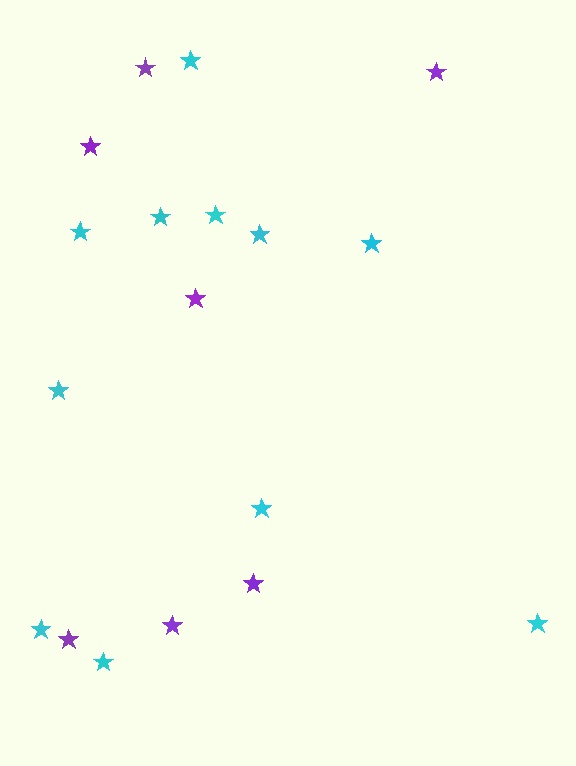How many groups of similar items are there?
There are 2 groups: one group of cyan stars (11) and one group of purple stars (7).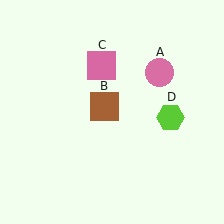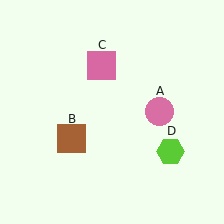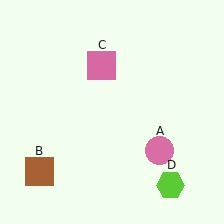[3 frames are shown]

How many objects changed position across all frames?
3 objects changed position: pink circle (object A), brown square (object B), lime hexagon (object D).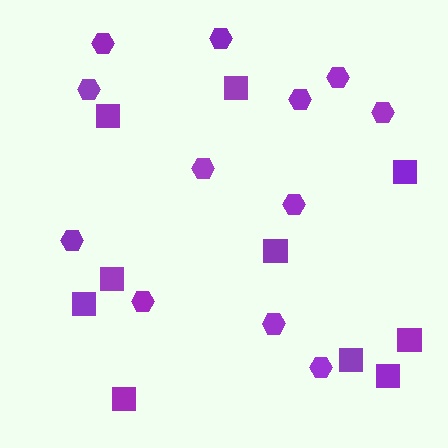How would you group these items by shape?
There are 2 groups: one group of squares (10) and one group of hexagons (12).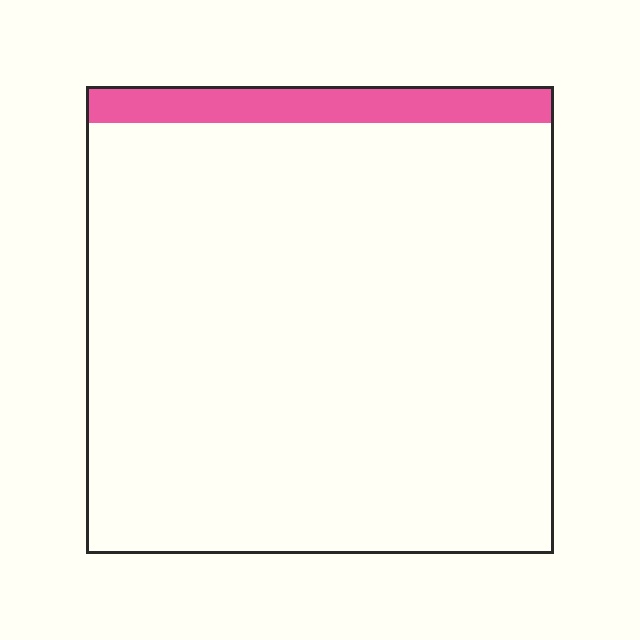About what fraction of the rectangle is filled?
About one tenth (1/10).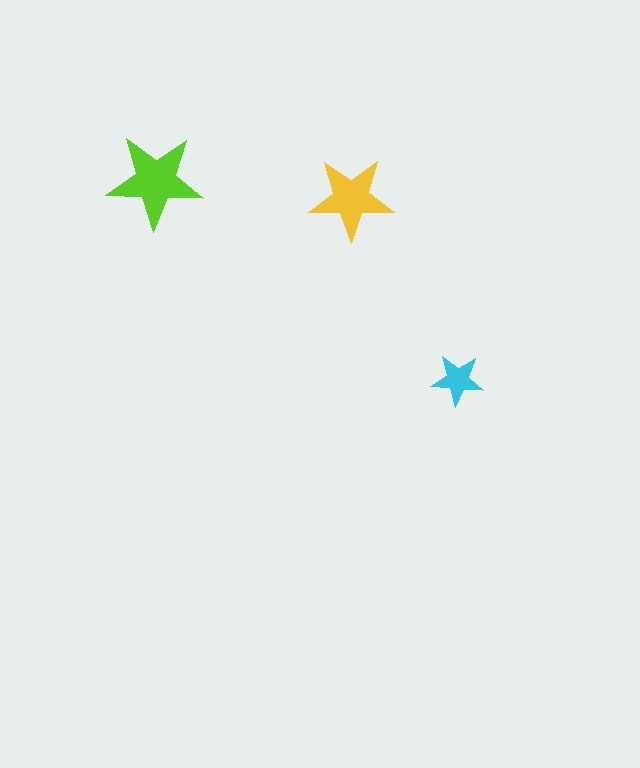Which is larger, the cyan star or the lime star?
The lime one.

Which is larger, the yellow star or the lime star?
The lime one.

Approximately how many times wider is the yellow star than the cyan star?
About 1.5 times wider.